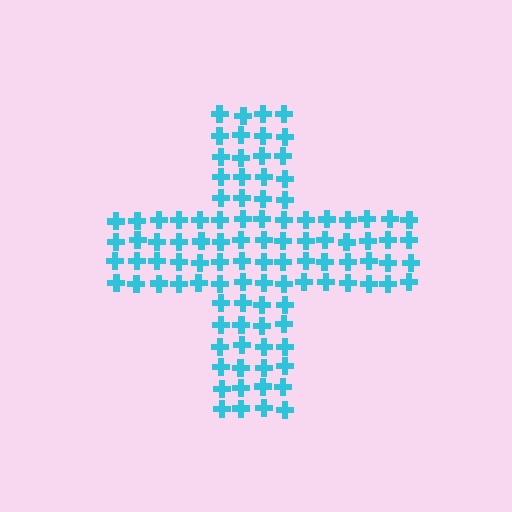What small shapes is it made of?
It is made of small crosses.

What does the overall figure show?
The overall figure shows a cross.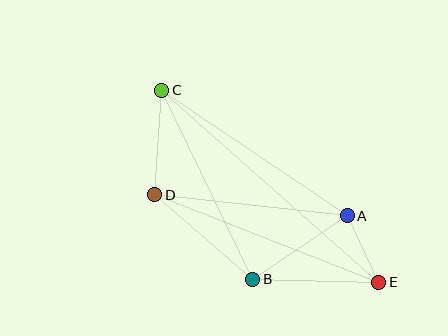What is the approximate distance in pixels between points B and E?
The distance between B and E is approximately 126 pixels.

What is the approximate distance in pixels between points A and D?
The distance between A and D is approximately 194 pixels.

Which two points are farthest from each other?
Points C and E are farthest from each other.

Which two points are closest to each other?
Points A and E are closest to each other.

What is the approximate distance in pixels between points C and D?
The distance between C and D is approximately 105 pixels.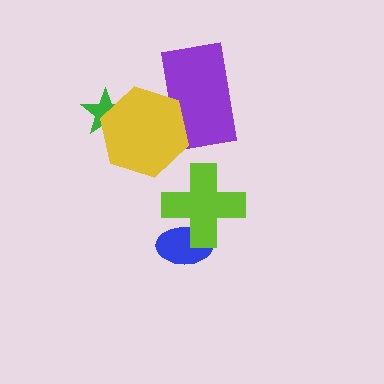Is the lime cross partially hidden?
No, no other shape covers it.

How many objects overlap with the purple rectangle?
1 object overlaps with the purple rectangle.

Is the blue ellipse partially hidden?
Yes, it is partially covered by another shape.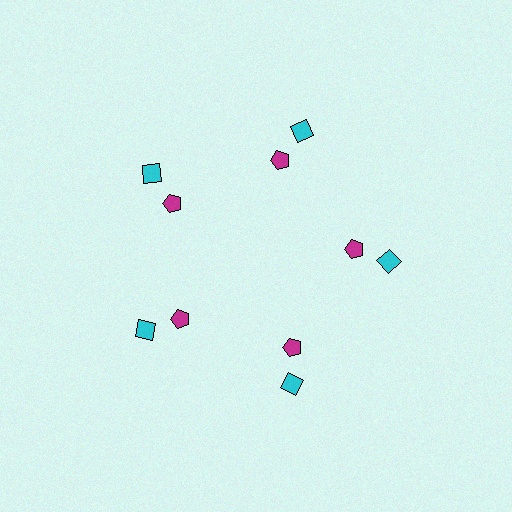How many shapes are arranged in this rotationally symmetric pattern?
There are 10 shapes, arranged in 5 groups of 2.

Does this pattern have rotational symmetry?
Yes, this pattern has 5-fold rotational symmetry. It looks the same after rotating 72 degrees around the center.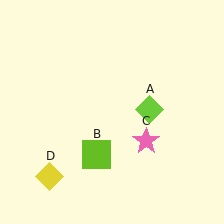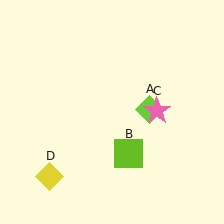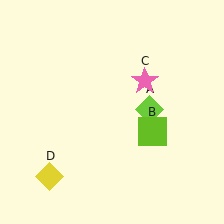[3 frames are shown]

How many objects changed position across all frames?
2 objects changed position: lime square (object B), pink star (object C).